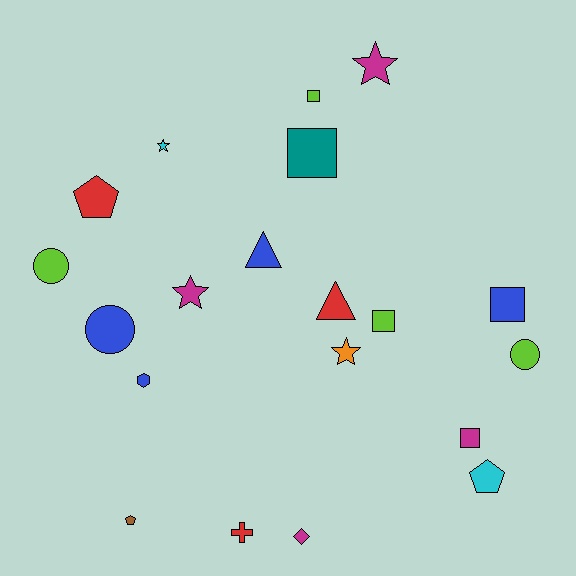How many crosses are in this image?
There is 1 cross.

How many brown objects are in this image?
There is 1 brown object.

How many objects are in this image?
There are 20 objects.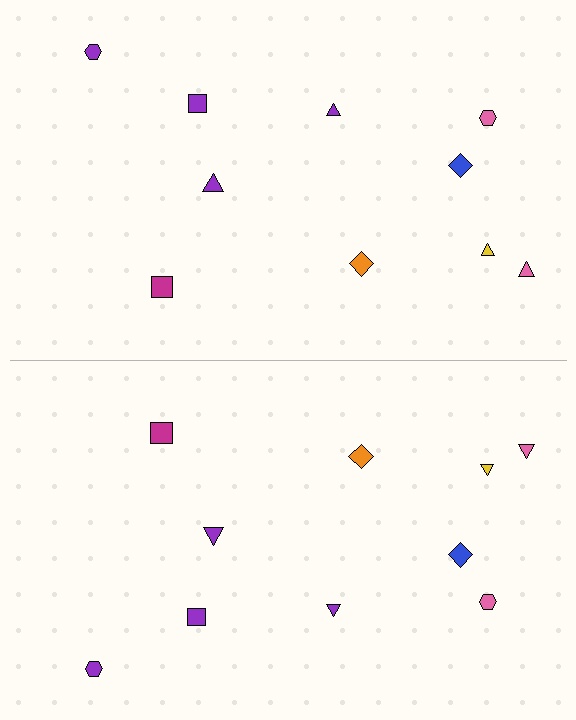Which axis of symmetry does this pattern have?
The pattern has a horizontal axis of symmetry running through the center of the image.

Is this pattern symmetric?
Yes, this pattern has bilateral (reflection) symmetry.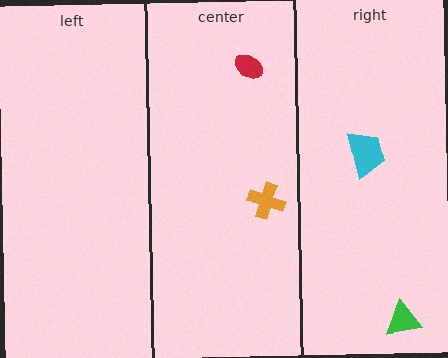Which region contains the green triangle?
The right region.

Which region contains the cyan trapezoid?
The right region.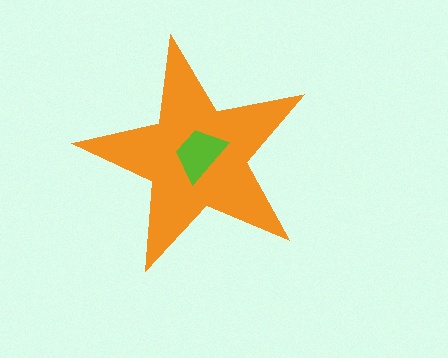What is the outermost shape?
The orange star.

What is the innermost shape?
The lime trapezoid.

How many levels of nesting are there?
2.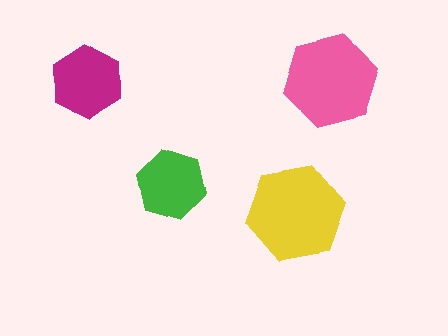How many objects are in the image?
There are 4 objects in the image.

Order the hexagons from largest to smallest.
the yellow one, the pink one, the magenta one, the green one.